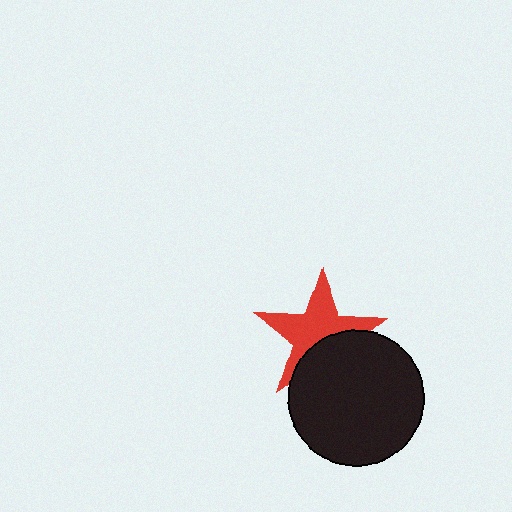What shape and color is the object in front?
The object in front is a black circle.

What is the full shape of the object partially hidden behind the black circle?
The partially hidden object is a red star.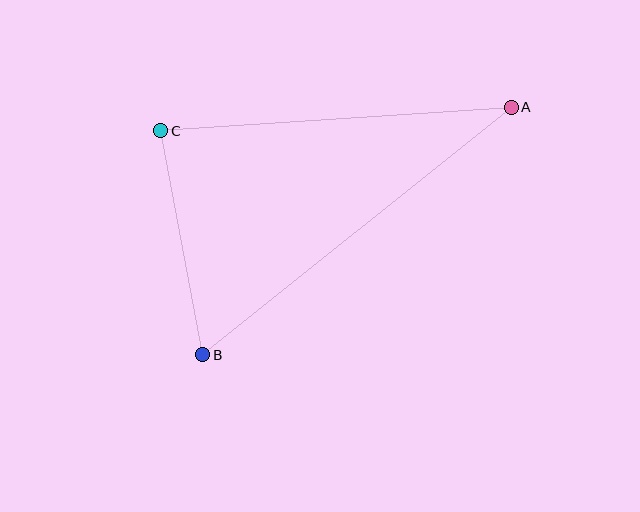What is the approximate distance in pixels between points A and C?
The distance between A and C is approximately 351 pixels.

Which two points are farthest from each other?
Points A and B are farthest from each other.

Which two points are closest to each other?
Points B and C are closest to each other.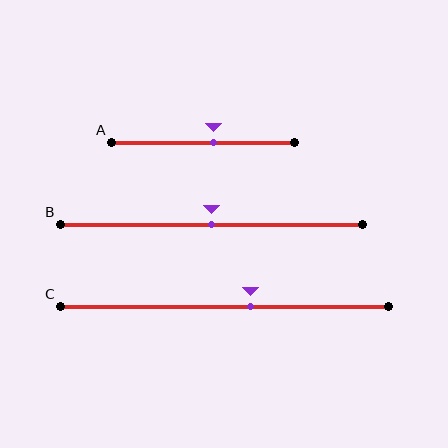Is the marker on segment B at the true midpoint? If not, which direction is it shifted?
Yes, the marker on segment B is at the true midpoint.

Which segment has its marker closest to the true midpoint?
Segment B has its marker closest to the true midpoint.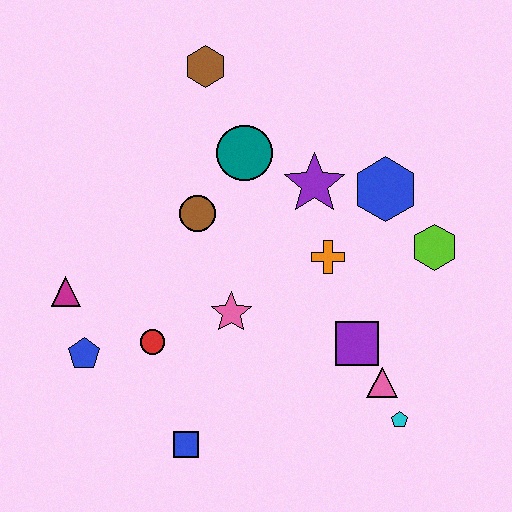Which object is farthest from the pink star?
The brown hexagon is farthest from the pink star.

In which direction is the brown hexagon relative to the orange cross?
The brown hexagon is above the orange cross.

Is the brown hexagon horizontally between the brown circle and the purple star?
Yes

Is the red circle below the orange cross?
Yes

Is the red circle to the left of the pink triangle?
Yes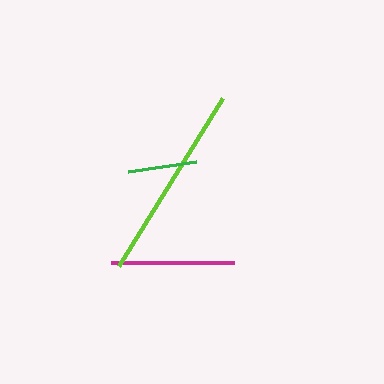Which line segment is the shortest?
The green line is the shortest at approximately 69 pixels.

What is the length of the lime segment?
The lime segment is approximately 197 pixels long.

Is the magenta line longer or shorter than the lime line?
The lime line is longer than the magenta line.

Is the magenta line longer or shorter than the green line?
The magenta line is longer than the green line.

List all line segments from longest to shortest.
From longest to shortest: lime, magenta, green.